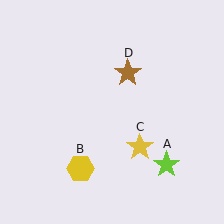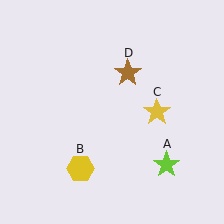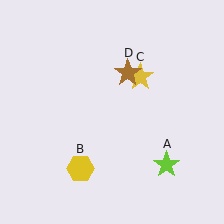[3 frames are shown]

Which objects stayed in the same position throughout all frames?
Lime star (object A) and yellow hexagon (object B) and brown star (object D) remained stationary.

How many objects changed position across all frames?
1 object changed position: yellow star (object C).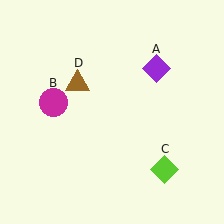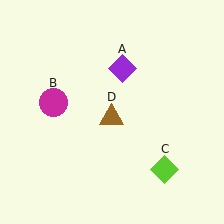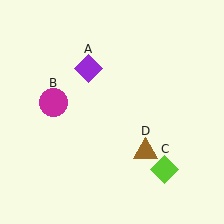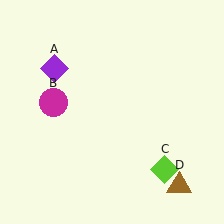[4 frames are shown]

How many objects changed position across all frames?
2 objects changed position: purple diamond (object A), brown triangle (object D).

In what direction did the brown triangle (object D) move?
The brown triangle (object D) moved down and to the right.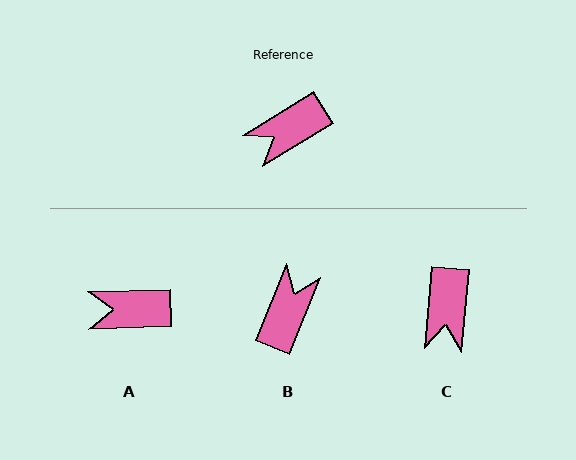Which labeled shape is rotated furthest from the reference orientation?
B, about 144 degrees away.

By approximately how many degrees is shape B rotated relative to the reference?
Approximately 144 degrees clockwise.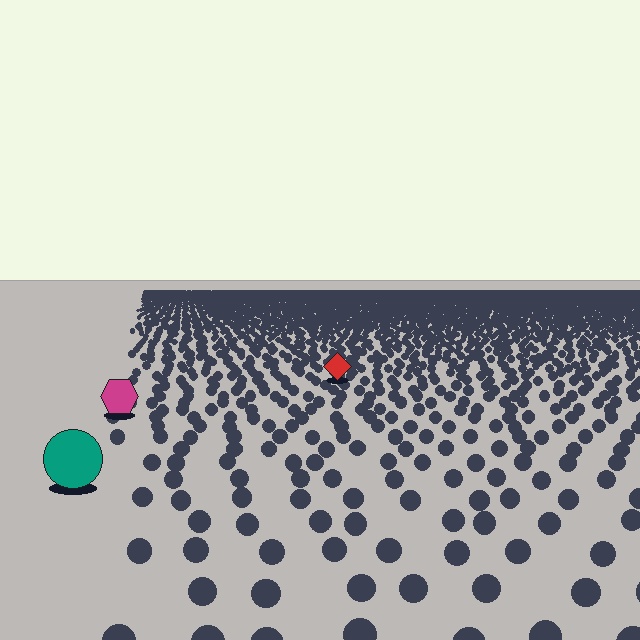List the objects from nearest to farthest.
From nearest to farthest: the teal circle, the magenta hexagon, the red diamond.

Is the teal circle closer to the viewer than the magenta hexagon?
Yes. The teal circle is closer — you can tell from the texture gradient: the ground texture is coarser near it.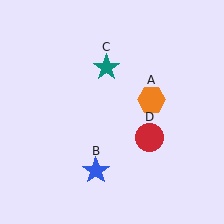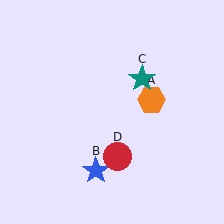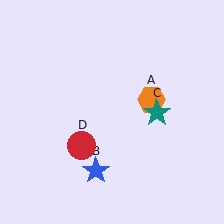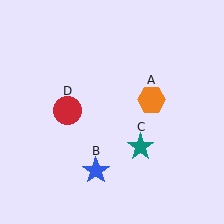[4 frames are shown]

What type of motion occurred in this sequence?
The teal star (object C), red circle (object D) rotated clockwise around the center of the scene.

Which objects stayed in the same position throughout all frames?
Orange hexagon (object A) and blue star (object B) remained stationary.